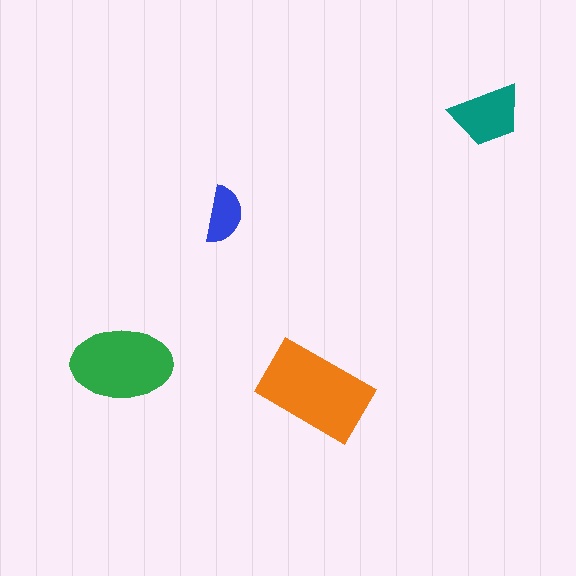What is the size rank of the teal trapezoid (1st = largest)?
3rd.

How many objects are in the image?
There are 4 objects in the image.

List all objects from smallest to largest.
The blue semicircle, the teal trapezoid, the green ellipse, the orange rectangle.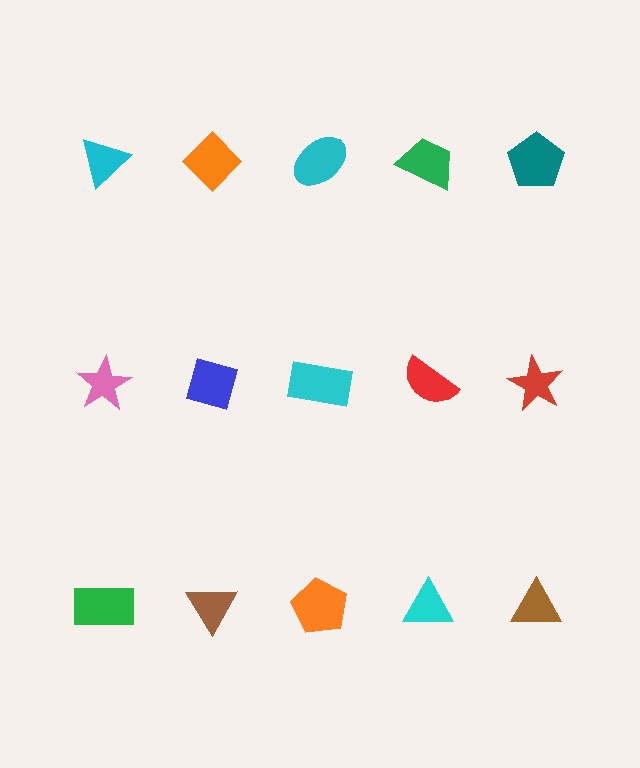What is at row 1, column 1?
A cyan triangle.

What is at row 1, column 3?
A cyan ellipse.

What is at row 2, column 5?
A red star.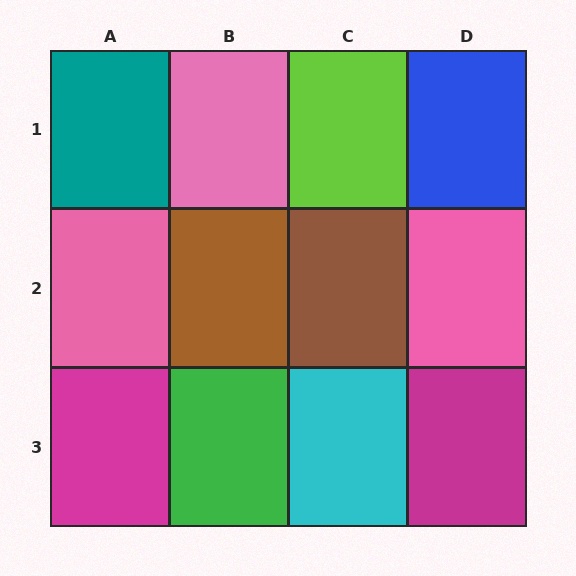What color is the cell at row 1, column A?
Teal.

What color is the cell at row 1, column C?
Lime.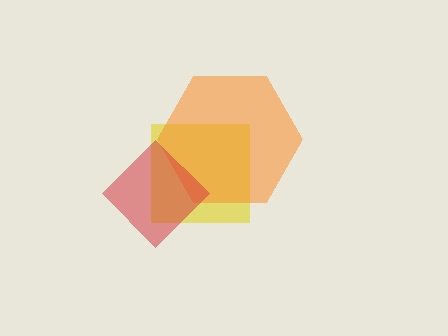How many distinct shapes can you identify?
There are 3 distinct shapes: a yellow square, an orange hexagon, a red diamond.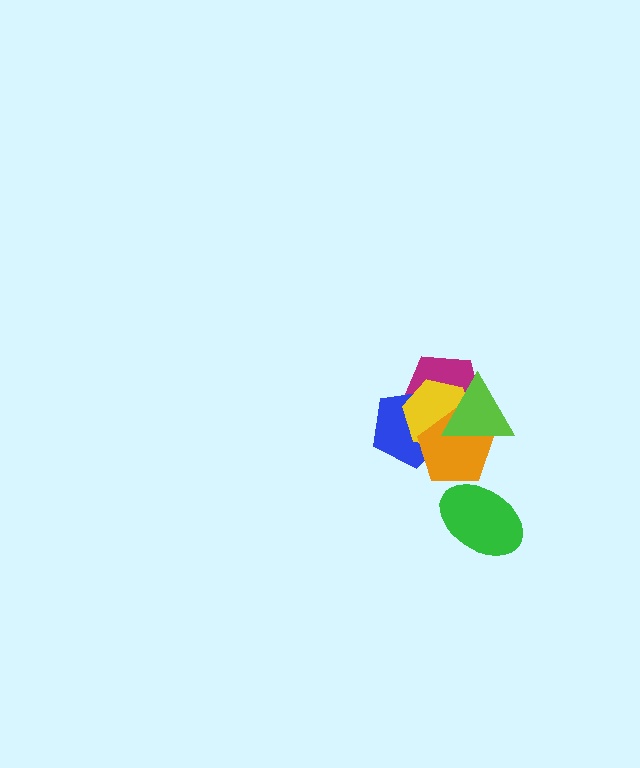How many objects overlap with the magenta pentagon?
4 objects overlap with the magenta pentagon.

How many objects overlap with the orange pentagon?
5 objects overlap with the orange pentagon.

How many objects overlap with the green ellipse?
1 object overlaps with the green ellipse.